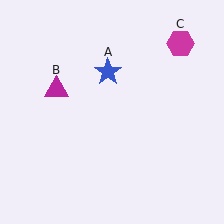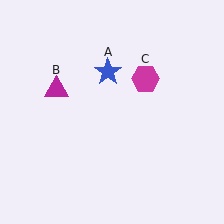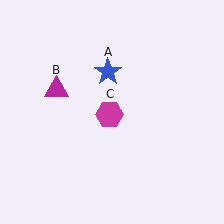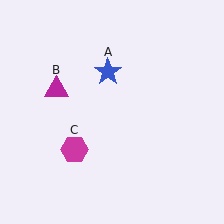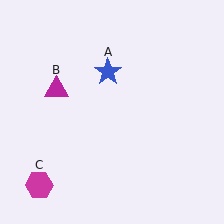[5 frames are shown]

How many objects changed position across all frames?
1 object changed position: magenta hexagon (object C).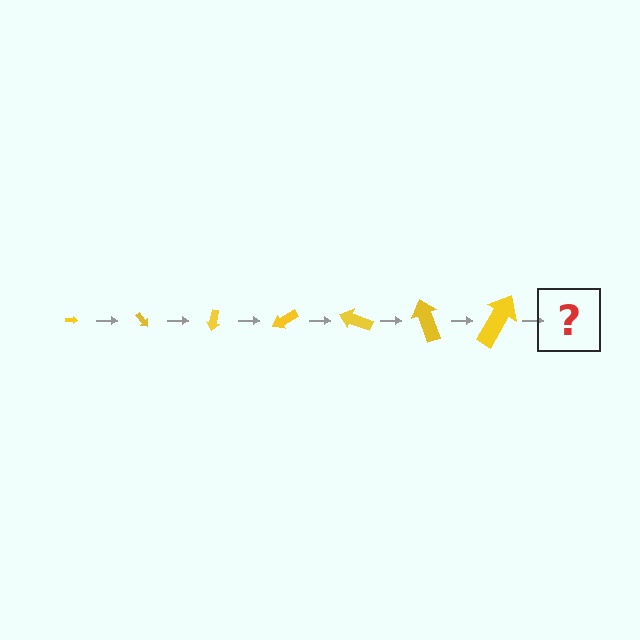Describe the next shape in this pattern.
It should be an arrow, larger than the previous one and rotated 350 degrees from the start.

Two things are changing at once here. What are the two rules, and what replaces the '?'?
The two rules are that the arrow grows larger each step and it rotates 50 degrees each step. The '?' should be an arrow, larger than the previous one and rotated 350 degrees from the start.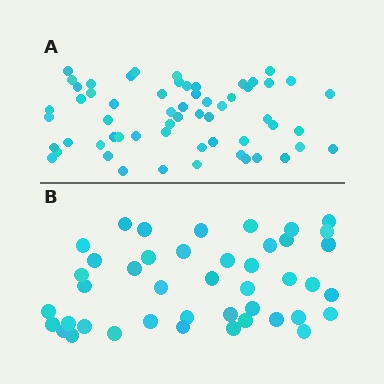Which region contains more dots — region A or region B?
Region A (the top region) has more dots.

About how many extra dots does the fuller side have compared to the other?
Region A has approximately 15 more dots than region B.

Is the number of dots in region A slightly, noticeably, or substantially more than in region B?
Region A has noticeably more, but not dramatically so. The ratio is roughly 1.4 to 1.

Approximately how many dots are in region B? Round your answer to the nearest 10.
About 40 dots. (The exact count is 43, which rounds to 40.)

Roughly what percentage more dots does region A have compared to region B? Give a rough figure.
About 35% more.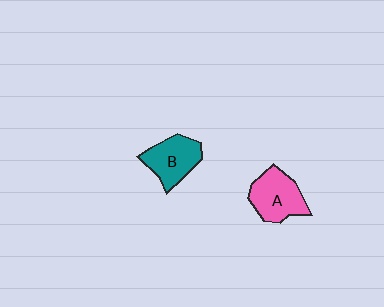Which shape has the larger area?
Shape A (pink).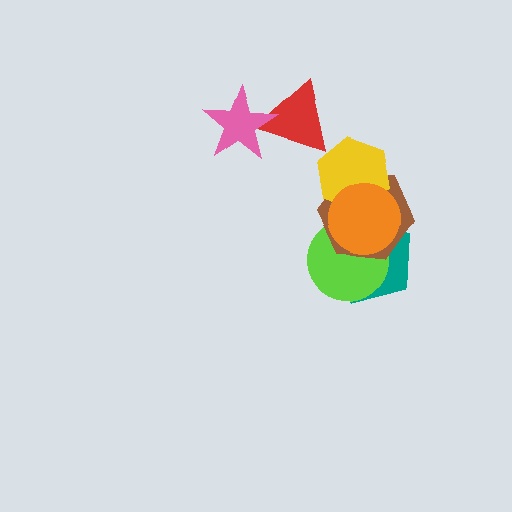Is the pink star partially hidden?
No, no other shape covers it.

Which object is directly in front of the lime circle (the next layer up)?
The brown hexagon is directly in front of the lime circle.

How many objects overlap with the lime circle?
3 objects overlap with the lime circle.